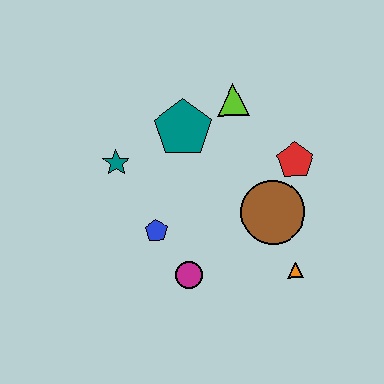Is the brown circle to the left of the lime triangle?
No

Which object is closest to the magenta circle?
The blue pentagon is closest to the magenta circle.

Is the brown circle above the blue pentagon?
Yes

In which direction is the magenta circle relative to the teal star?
The magenta circle is below the teal star.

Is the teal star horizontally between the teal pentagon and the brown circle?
No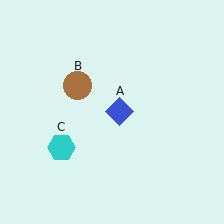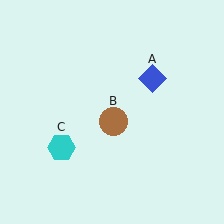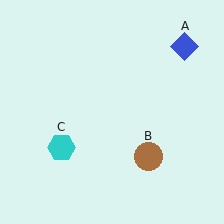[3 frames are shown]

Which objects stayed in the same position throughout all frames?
Cyan hexagon (object C) remained stationary.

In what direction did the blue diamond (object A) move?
The blue diamond (object A) moved up and to the right.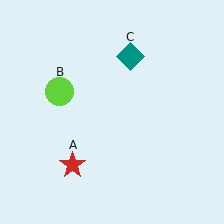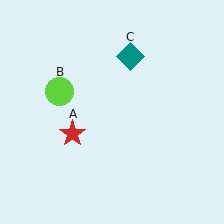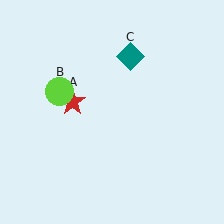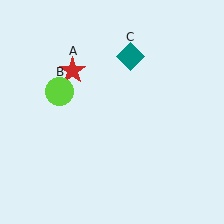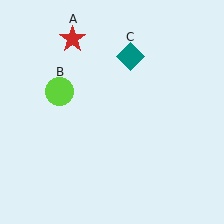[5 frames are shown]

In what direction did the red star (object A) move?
The red star (object A) moved up.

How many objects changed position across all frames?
1 object changed position: red star (object A).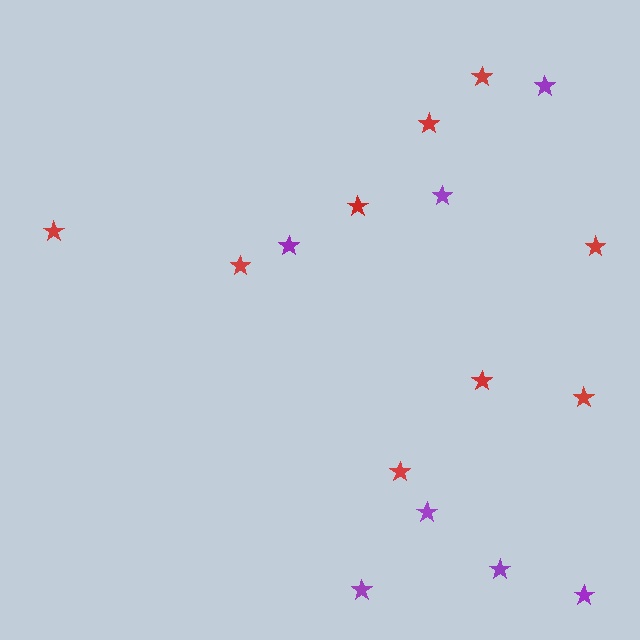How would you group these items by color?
There are 2 groups: one group of purple stars (7) and one group of red stars (9).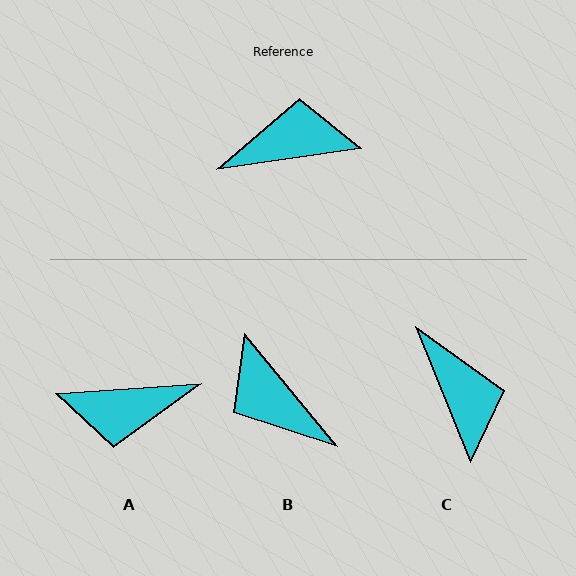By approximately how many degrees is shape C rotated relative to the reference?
Approximately 76 degrees clockwise.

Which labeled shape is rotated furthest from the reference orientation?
A, about 176 degrees away.